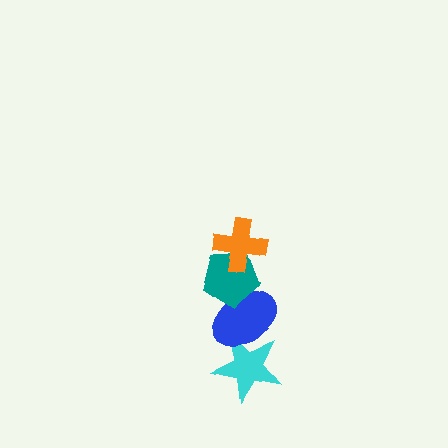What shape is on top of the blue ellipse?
The teal pentagon is on top of the blue ellipse.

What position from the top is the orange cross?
The orange cross is 1st from the top.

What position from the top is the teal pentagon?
The teal pentagon is 2nd from the top.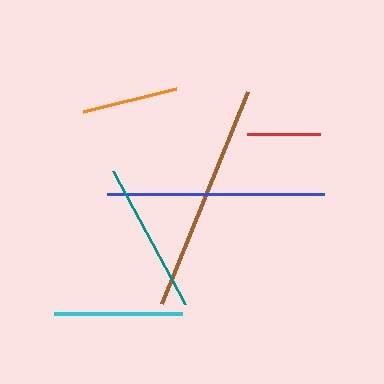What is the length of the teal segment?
The teal segment is approximately 151 pixels long.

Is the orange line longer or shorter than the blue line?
The blue line is longer than the orange line.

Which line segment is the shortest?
The red line is the shortest at approximately 72 pixels.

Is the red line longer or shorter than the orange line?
The orange line is longer than the red line.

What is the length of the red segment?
The red segment is approximately 72 pixels long.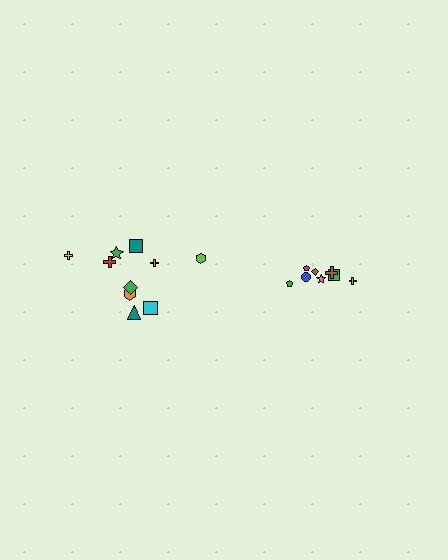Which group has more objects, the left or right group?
The left group.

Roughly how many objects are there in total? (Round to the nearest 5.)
Roughly 20 objects in total.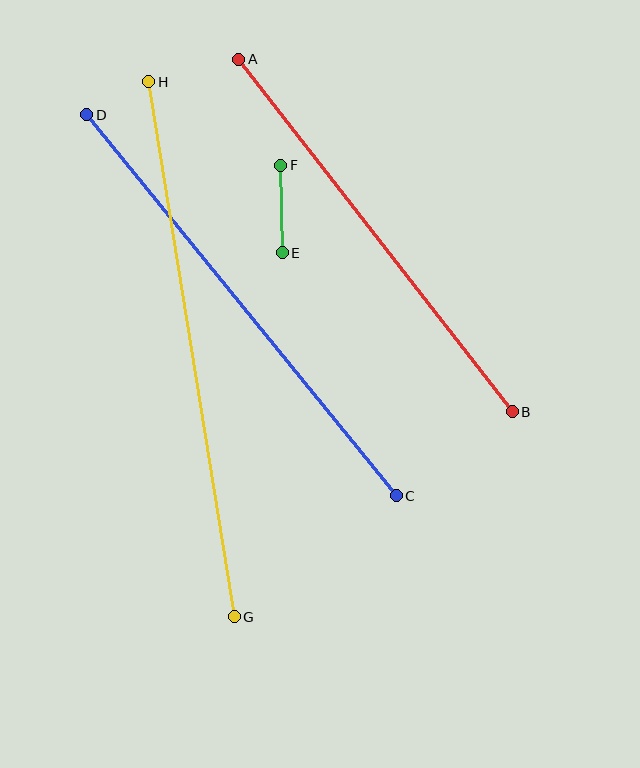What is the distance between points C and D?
The distance is approximately 491 pixels.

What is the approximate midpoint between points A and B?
The midpoint is at approximately (376, 236) pixels.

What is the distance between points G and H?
The distance is approximately 542 pixels.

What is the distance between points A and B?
The distance is approximately 446 pixels.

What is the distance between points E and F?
The distance is approximately 87 pixels.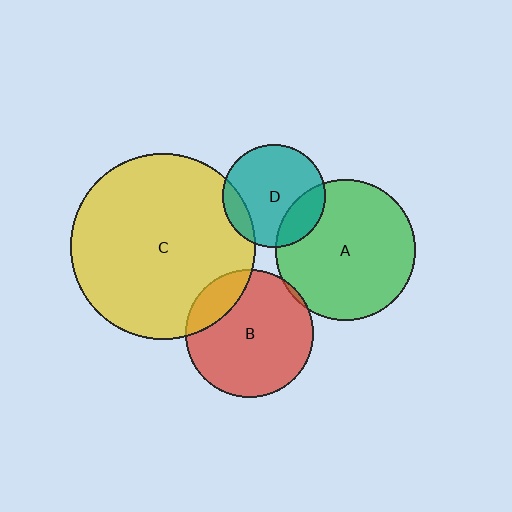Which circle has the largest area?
Circle C (yellow).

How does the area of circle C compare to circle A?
Approximately 1.7 times.